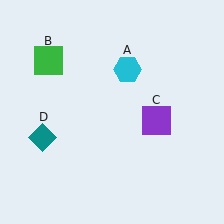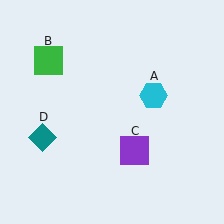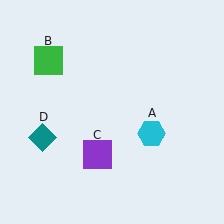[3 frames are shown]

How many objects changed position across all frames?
2 objects changed position: cyan hexagon (object A), purple square (object C).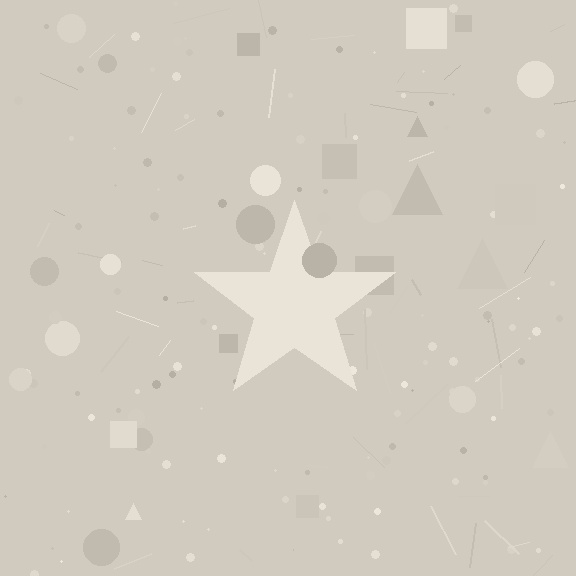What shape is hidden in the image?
A star is hidden in the image.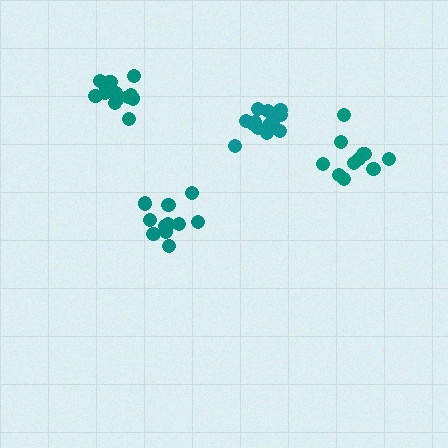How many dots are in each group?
Group 1: 13 dots, Group 2: 15 dots, Group 3: 11 dots, Group 4: 11 dots (50 total).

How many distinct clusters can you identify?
There are 4 distinct clusters.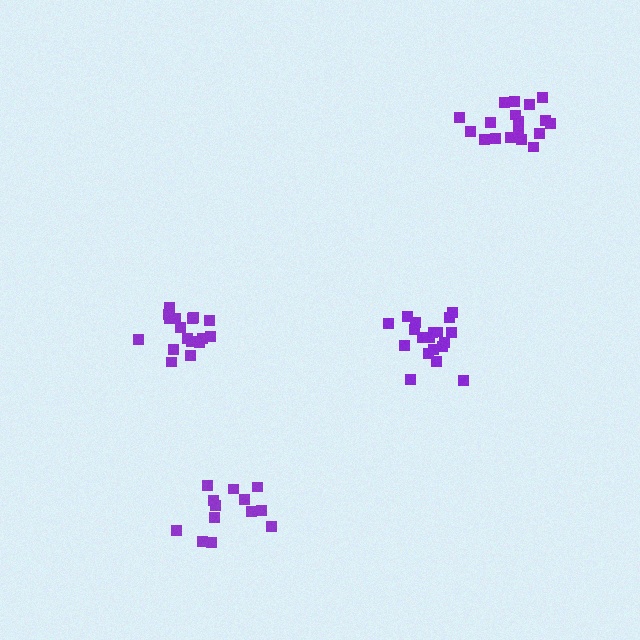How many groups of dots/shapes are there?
There are 4 groups.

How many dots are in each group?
Group 1: 17 dots, Group 2: 18 dots, Group 3: 13 dots, Group 4: 19 dots (67 total).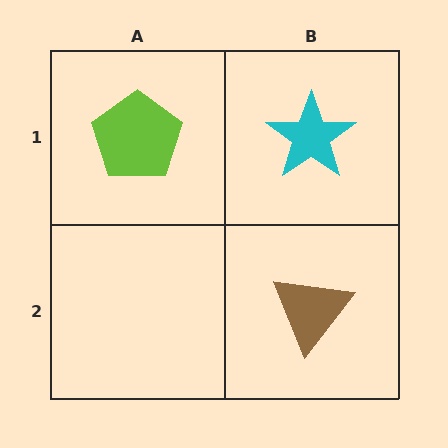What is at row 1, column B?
A cyan star.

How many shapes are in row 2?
1 shape.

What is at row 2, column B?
A brown triangle.